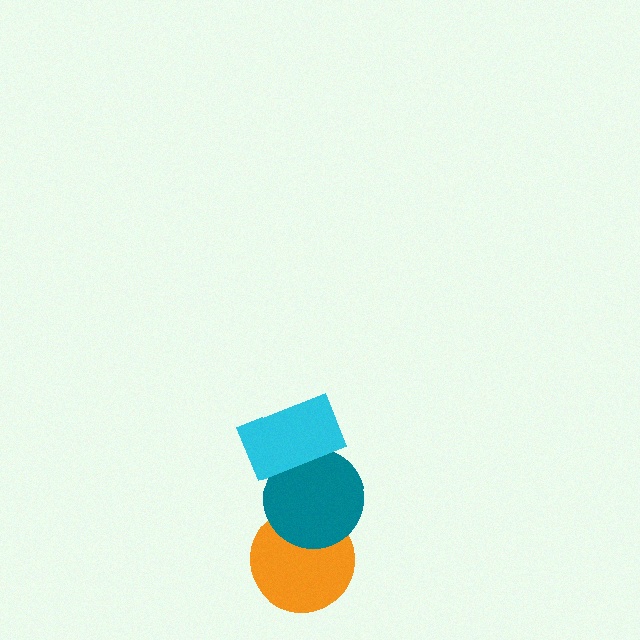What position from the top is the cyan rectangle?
The cyan rectangle is 1st from the top.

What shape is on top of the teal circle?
The cyan rectangle is on top of the teal circle.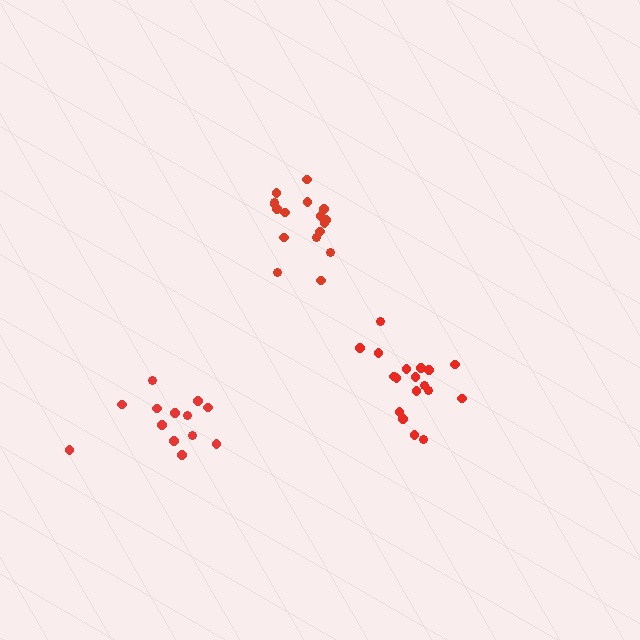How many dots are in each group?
Group 1: 17 dots, Group 2: 14 dots, Group 3: 18 dots (49 total).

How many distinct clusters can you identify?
There are 3 distinct clusters.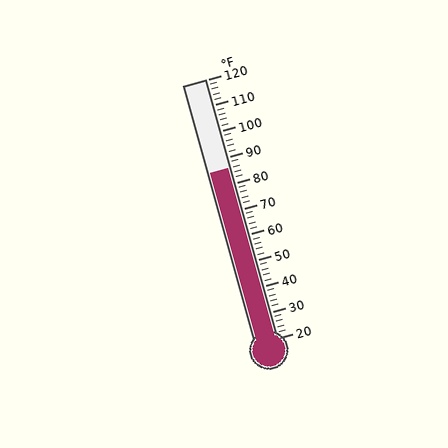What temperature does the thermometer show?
The thermometer shows approximately 86°F.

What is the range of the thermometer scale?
The thermometer scale ranges from 20°F to 120°F.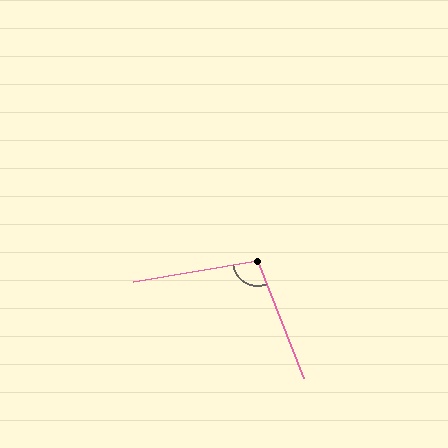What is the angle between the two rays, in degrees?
Approximately 102 degrees.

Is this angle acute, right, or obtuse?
It is obtuse.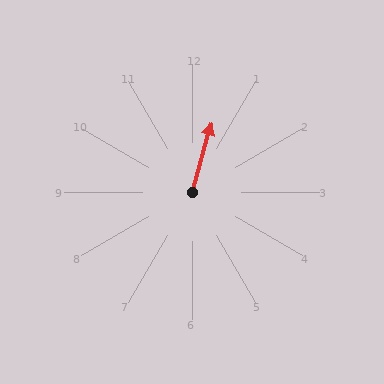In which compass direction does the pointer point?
North.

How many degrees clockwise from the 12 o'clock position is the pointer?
Approximately 16 degrees.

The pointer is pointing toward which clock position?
Roughly 1 o'clock.